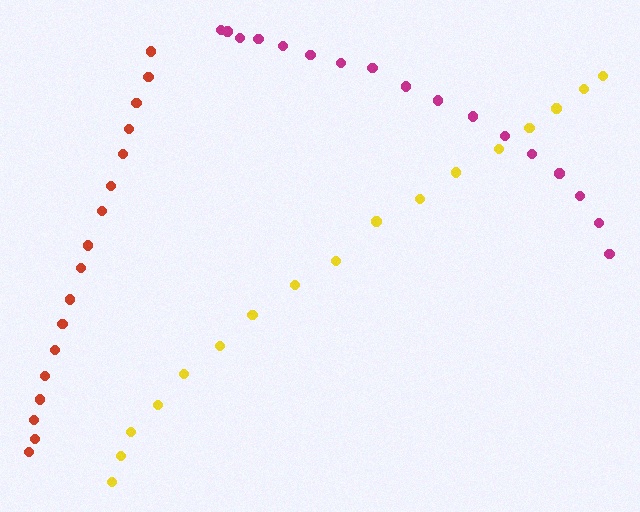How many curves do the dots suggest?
There are 3 distinct paths.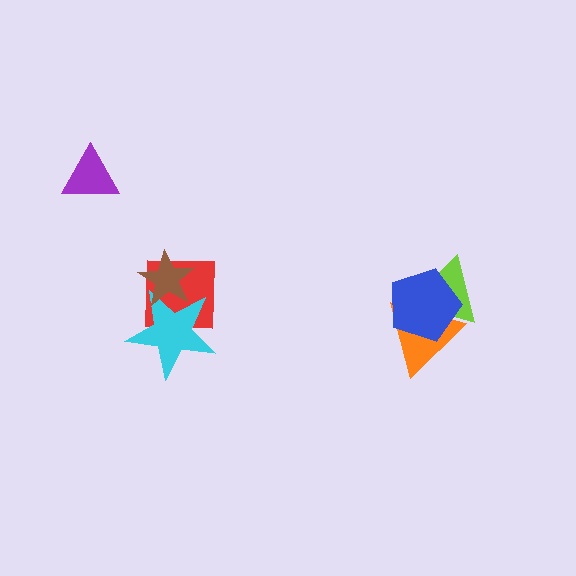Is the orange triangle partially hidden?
Yes, it is partially covered by another shape.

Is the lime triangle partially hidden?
Yes, it is partially covered by another shape.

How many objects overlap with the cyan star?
2 objects overlap with the cyan star.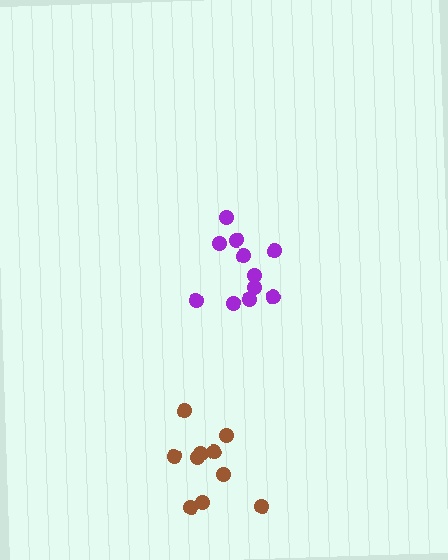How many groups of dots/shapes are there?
There are 2 groups.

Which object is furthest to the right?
The purple cluster is rightmost.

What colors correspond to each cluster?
The clusters are colored: purple, brown.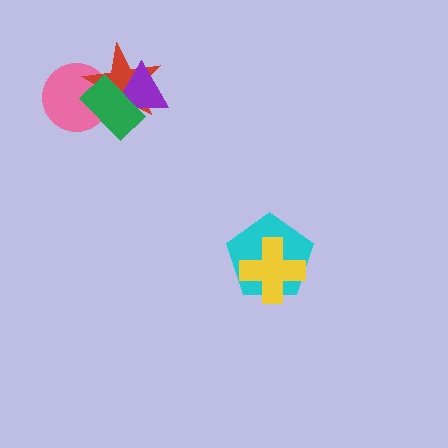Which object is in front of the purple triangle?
The green rectangle is in front of the purple triangle.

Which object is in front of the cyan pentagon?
The yellow cross is in front of the cyan pentagon.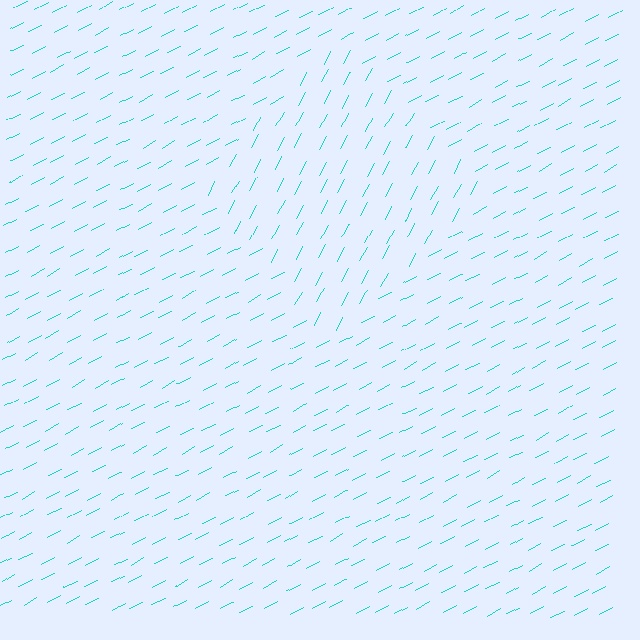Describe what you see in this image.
The image is filled with small cyan line segments. A diamond region in the image has lines oriented differently from the surrounding lines, creating a visible texture boundary.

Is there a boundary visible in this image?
Yes, there is a texture boundary formed by a change in line orientation.